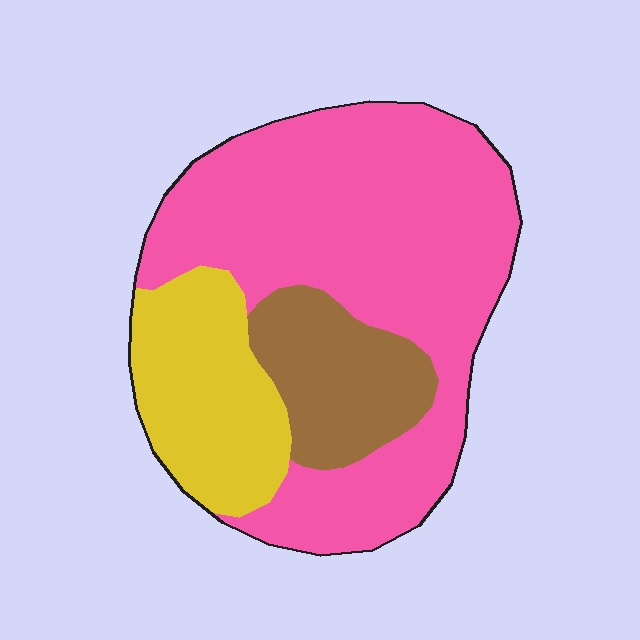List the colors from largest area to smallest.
From largest to smallest: pink, yellow, brown.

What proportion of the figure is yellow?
Yellow covers about 20% of the figure.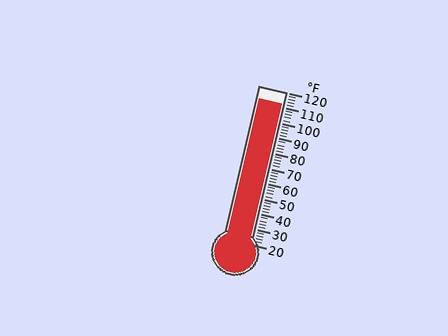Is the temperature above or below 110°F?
The temperature is above 110°F.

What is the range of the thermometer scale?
The thermometer scale ranges from 20°F to 120°F.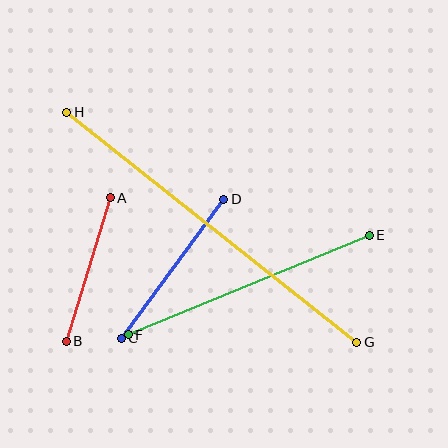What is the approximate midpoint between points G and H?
The midpoint is at approximately (212, 227) pixels.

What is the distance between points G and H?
The distance is approximately 370 pixels.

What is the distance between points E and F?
The distance is approximately 261 pixels.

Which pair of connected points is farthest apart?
Points G and H are farthest apart.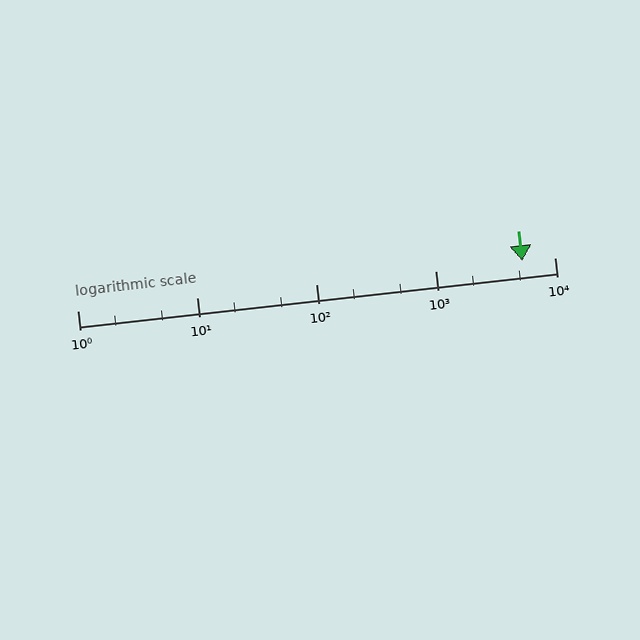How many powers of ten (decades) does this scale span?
The scale spans 4 decades, from 1 to 10000.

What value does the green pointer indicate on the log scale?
The pointer indicates approximately 5400.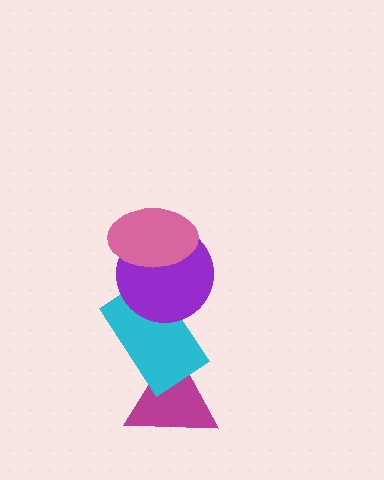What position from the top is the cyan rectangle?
The cyan rectangle is 3rd from the top.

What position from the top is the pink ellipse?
The pink ellipse is 1st from the top.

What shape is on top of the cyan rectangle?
The purple circle is on top of the cyan rectangle.